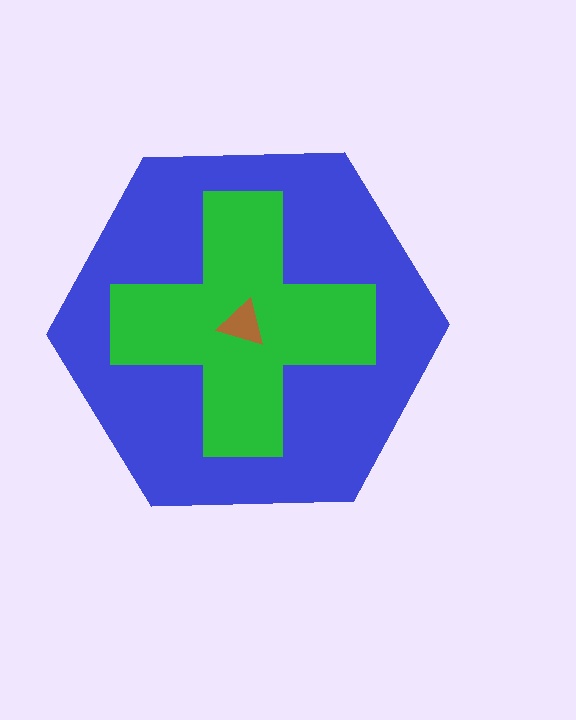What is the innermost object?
The brown triangle.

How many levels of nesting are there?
3.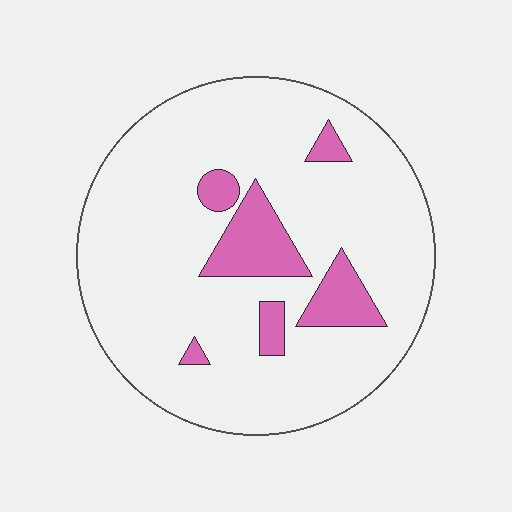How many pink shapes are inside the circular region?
6.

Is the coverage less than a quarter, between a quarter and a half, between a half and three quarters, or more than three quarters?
Less than a quarter.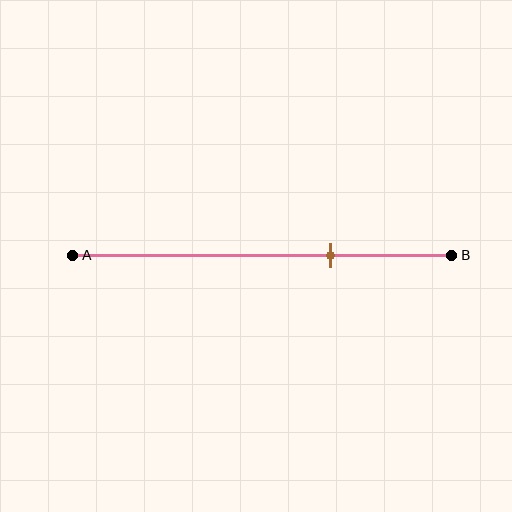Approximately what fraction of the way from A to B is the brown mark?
The brown mark is approximately 70% of the way from A to B.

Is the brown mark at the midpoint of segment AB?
No, the mark is at about 70% from A, not at the 50% midpoint.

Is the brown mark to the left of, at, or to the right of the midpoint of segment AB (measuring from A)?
The brown mark is to the right of the midpoint of segment AB.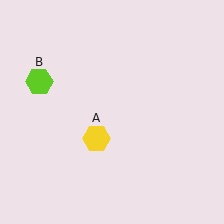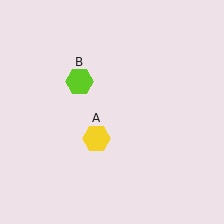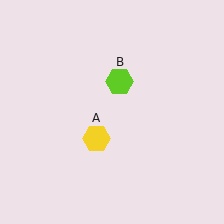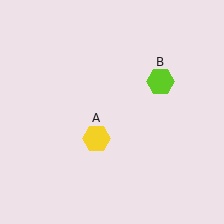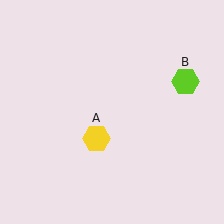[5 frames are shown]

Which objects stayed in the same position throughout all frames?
Yellow hexagon (object A) remained stationary.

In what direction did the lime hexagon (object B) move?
The lime hexagon (object B) moved right.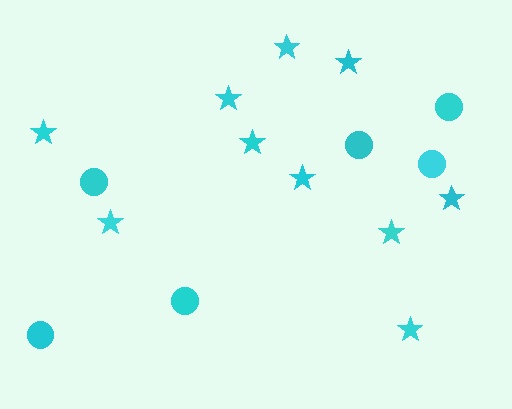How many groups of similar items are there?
There are 2 groups: one group of circles (6) and one group of stars (10).